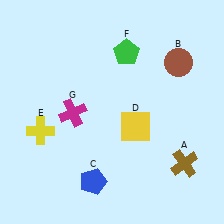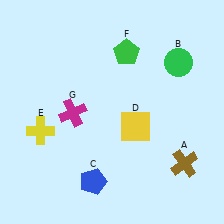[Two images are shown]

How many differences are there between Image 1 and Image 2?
There is 1 difference between the two images.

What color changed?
The circle (B) changed from brown in Image 1 to green in Image 2.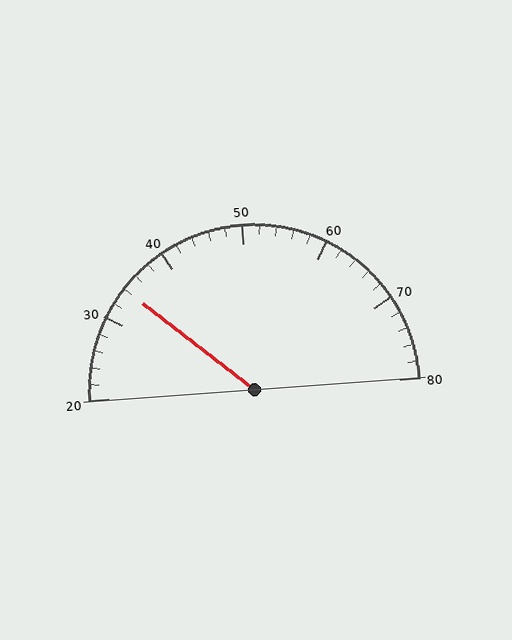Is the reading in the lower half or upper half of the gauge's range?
The reading is in the lower half of the range (20 to 80).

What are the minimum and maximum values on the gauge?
The gauge ranges from 20 to 80.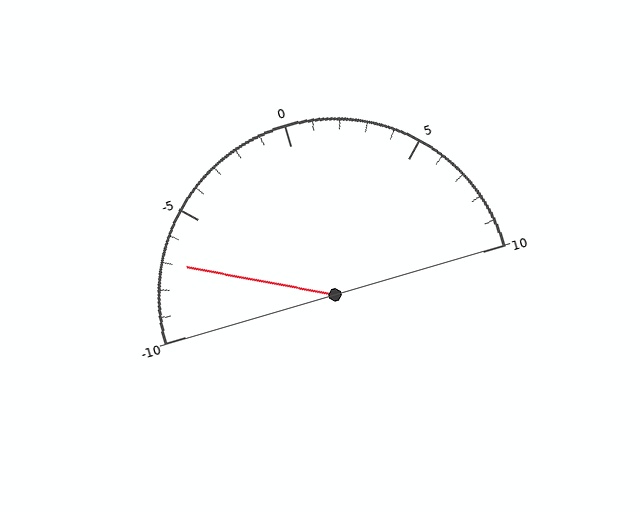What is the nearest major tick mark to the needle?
The nearest major tick mark is -5.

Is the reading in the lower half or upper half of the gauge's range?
The reading is in the lower half of the range (-10 to 10).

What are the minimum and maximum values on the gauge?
The gauge ranges from -10 to 10.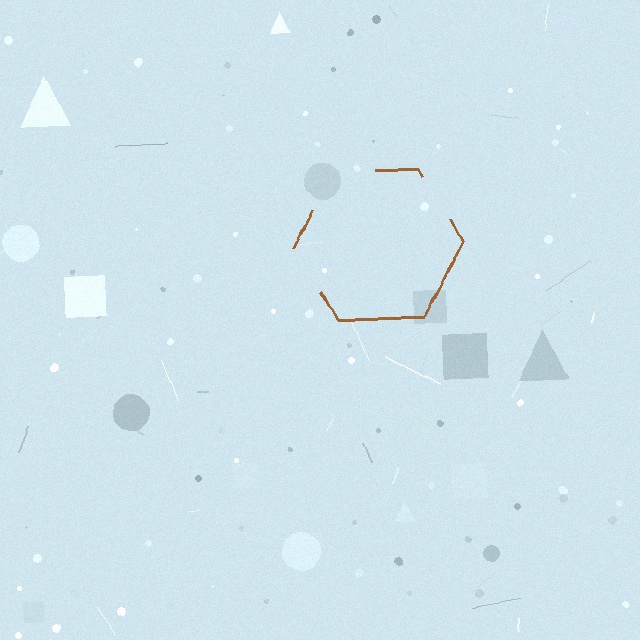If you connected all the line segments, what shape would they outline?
They would outline a hexagon.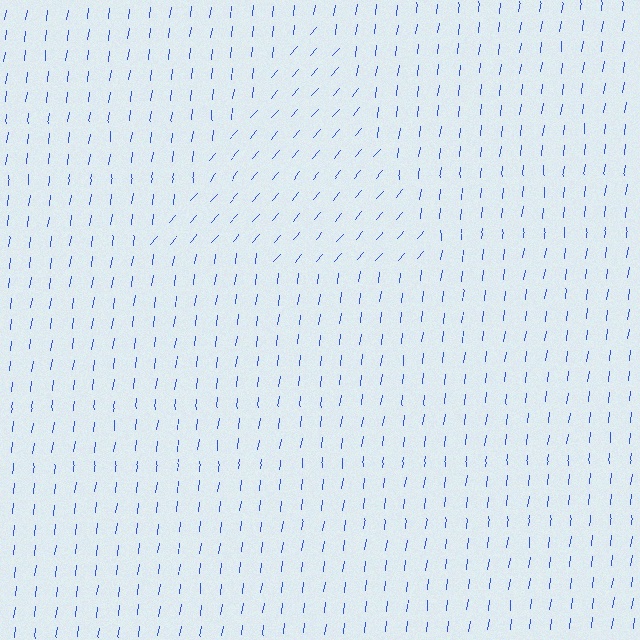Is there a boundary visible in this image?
Yes, there is a texture boundary formed by a change in line orientation.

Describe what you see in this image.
The image is filled with small blue line segments. A triangle region in the image has lines oriented differently from the surrounding lines, creating a visible texture boundary.